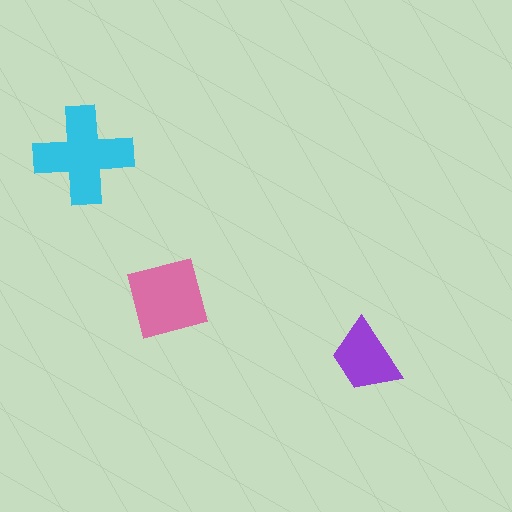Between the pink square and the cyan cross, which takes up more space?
The cyan cross.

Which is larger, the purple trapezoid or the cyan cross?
The cyan cross.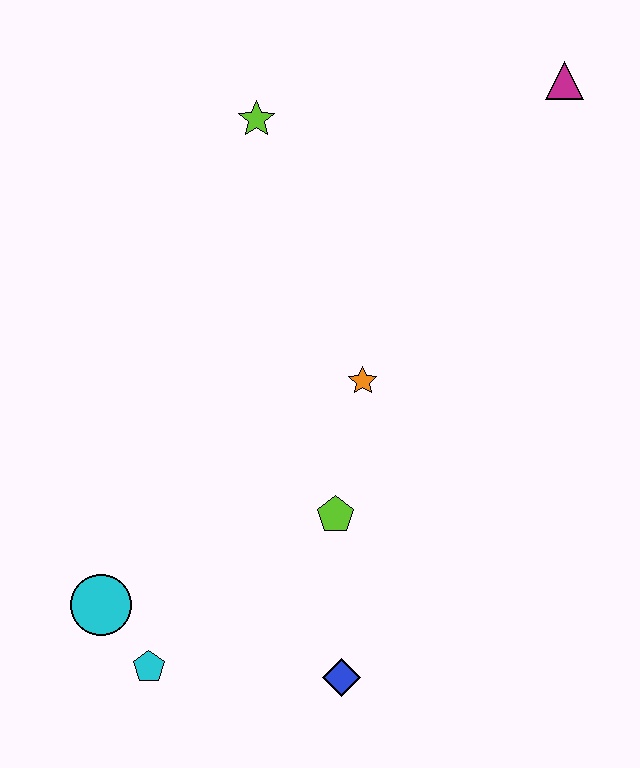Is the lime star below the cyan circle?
No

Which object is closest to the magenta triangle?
The lime star is closest to the magenta triangle.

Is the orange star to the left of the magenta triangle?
Yes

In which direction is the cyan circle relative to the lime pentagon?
The cyan circle is to the left of the lime pentagon.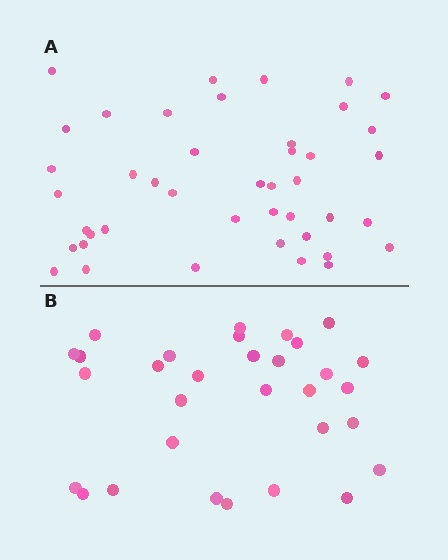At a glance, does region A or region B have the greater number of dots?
Region A (the top region) has more dots.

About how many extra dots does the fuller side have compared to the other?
Region A has roughly 12 or so more dots than region B.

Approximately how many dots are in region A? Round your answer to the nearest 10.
About 40 dots. (The exact count is 43, which rounds to 40.)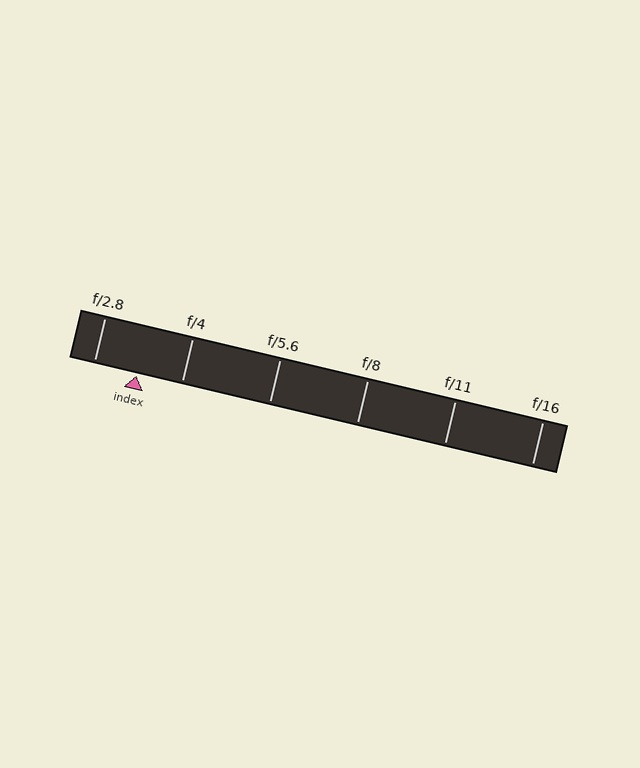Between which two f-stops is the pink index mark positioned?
The index mark is between f/2.8 and f/4.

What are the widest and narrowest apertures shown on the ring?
The widest aperture shown is f/2.8 and the narrowest is f/16.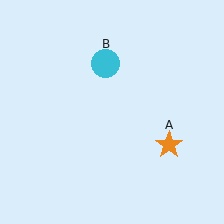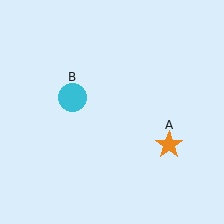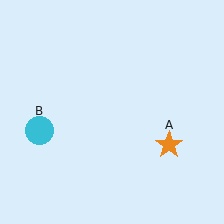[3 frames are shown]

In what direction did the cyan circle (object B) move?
The cyan circle (object B) moved down and to the left.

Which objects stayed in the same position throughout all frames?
Orange star (object A) remained stationary.